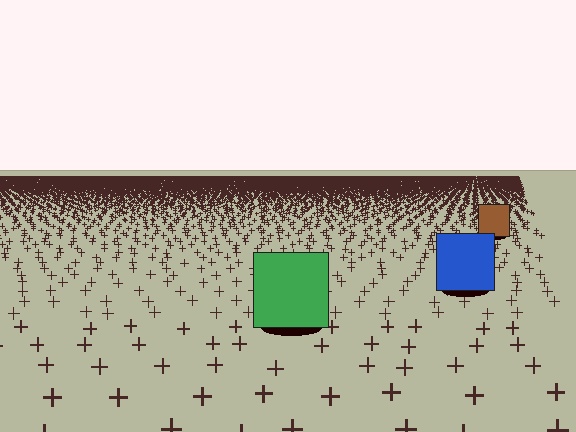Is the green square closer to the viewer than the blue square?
Yes. The green square is closer — you can tell from the texture gradient: the ground texture is coarser near it.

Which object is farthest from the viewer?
The brown square is farthest from the viewer. It appears smaller and the ground texture around it is denser.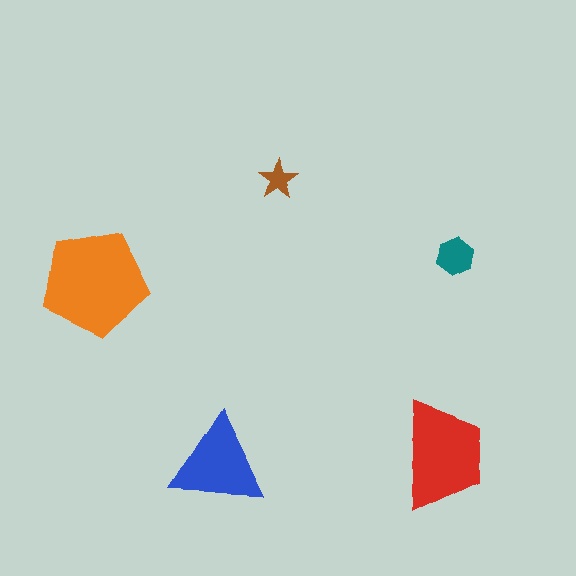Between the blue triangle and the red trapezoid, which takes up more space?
The red trapezoid.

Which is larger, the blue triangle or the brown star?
The blue triangle.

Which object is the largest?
The orange pentagon.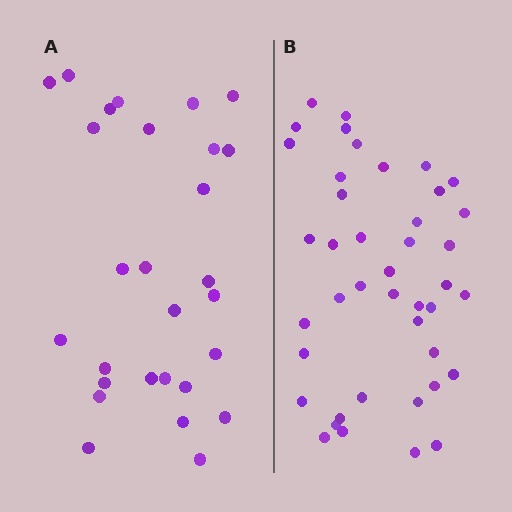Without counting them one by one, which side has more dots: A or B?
Region B (the right region) has more dots.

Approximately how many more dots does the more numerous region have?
Region B has approximately 15 more dots than region A.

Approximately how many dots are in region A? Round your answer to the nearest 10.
About 30 dots. (The exact count is 28, which rounds to 30.)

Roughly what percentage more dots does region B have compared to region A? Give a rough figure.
About 50% more.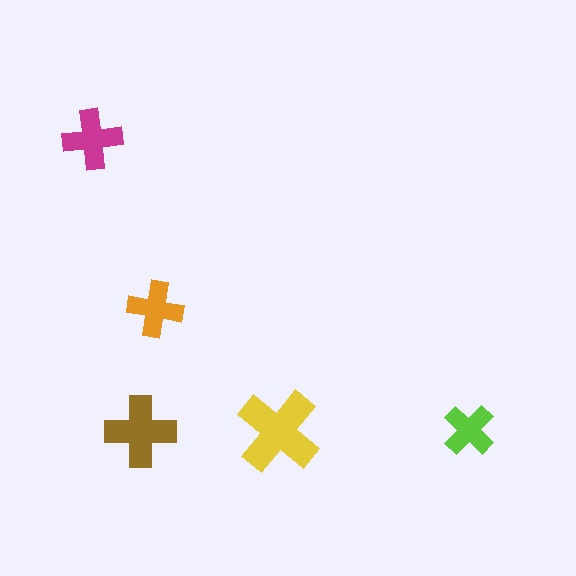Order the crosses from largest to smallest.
the yellow one, the brown one, the magenta one, the orange one, the lime one.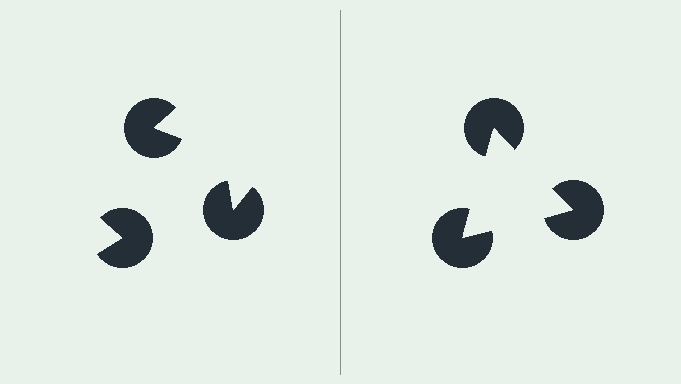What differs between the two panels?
The pac-man discs are positioned identically on both sides; only the wedge orientations differ. On the right they align to a triangle; on the left they are misaligned.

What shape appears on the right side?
An illusory triangle.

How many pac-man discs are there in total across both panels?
6 — 3 on each side.